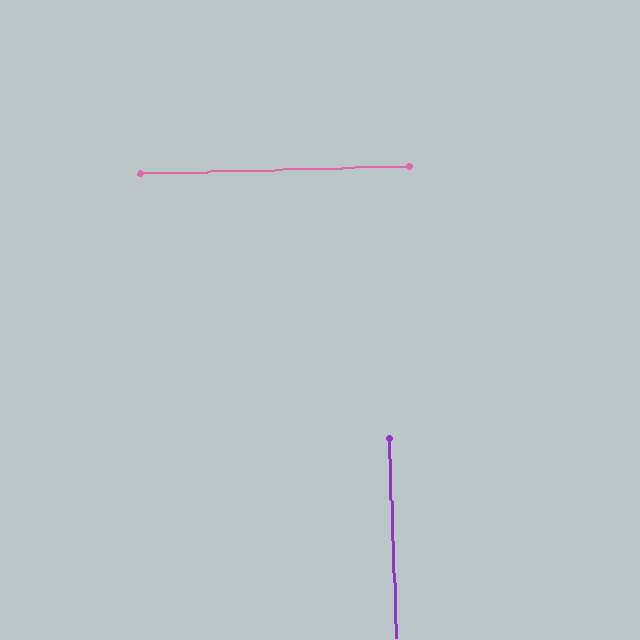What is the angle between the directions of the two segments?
Approximately 90 degrees.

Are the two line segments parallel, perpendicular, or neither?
Perpendicular — they meet at approximately 90°.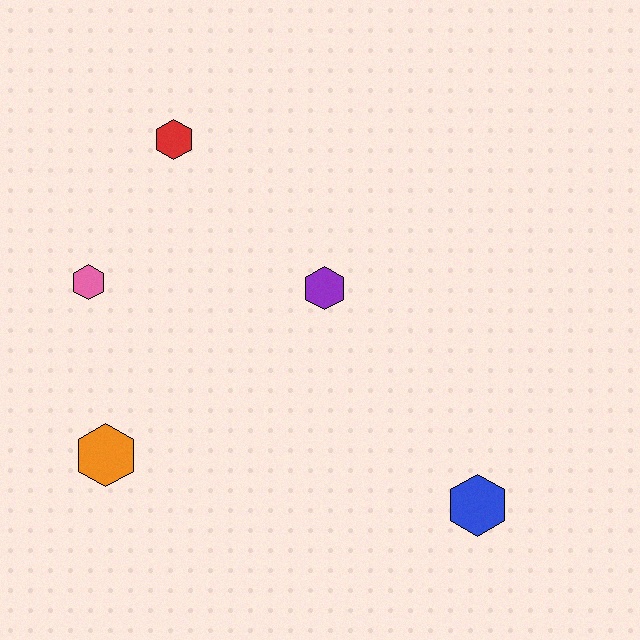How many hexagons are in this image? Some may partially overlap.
There are 5 hexagons.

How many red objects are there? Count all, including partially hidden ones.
There is 1 red object.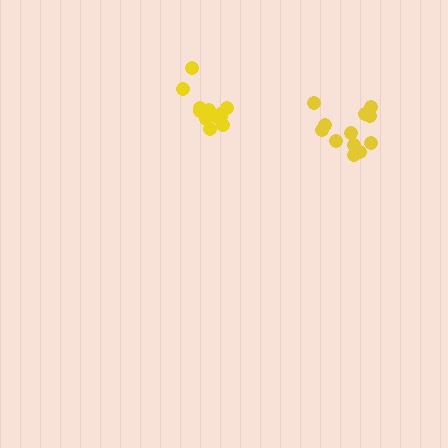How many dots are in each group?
Group 1: 12 dots, Group 2: 15 dots (27 total).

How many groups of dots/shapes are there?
There are 2 groups.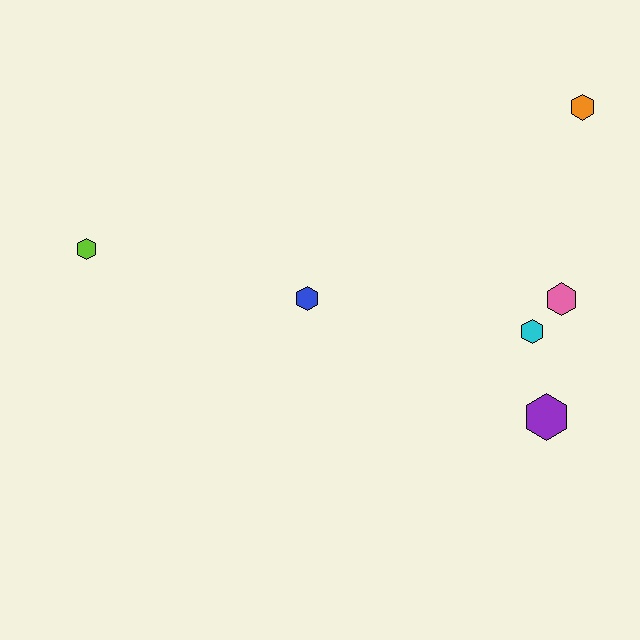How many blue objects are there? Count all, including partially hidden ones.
There is 1 blue object.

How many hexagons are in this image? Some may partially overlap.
There are 6 hexagons.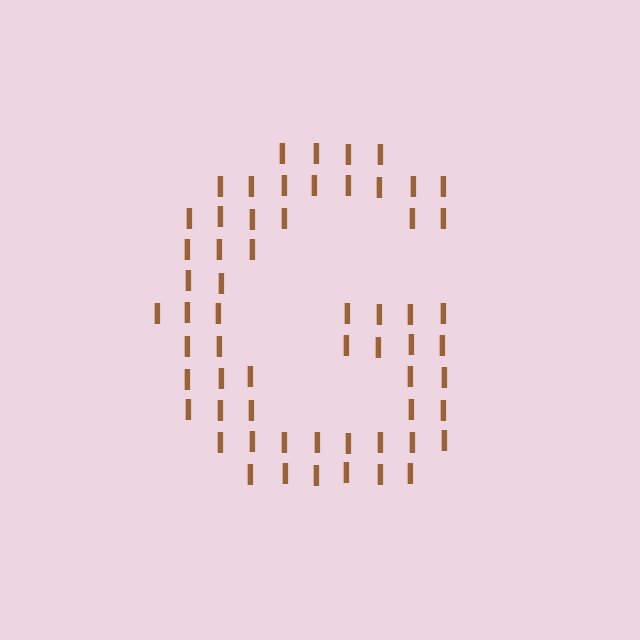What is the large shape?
The large shape is the letter G.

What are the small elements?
The small elements are letter I's.